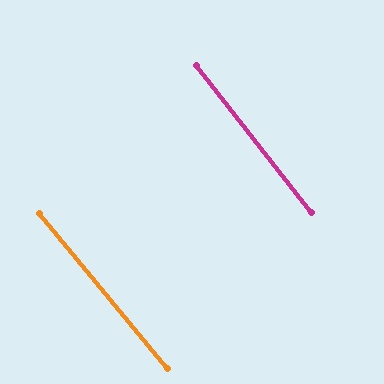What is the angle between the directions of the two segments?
Approximately 2 degrees.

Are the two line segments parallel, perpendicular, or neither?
Parallel — their directions differ by only 1.5°.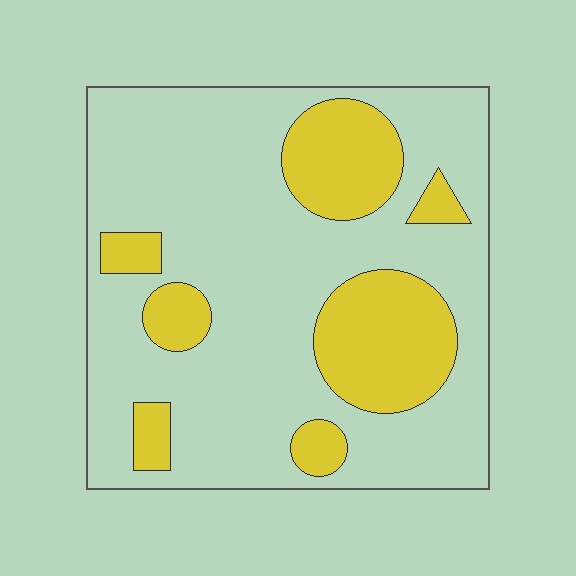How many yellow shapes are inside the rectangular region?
7.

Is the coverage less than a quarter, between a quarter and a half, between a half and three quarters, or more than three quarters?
Between a quarter and a half.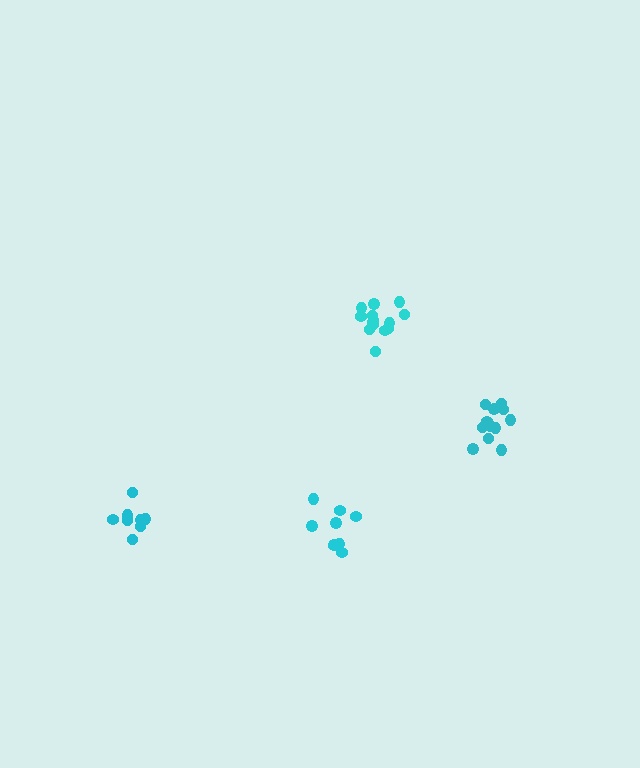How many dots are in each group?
Group 1: 12 dots, Group 2: 9 dots, Group 3: 9 dots, Group 4: 14 dots (44 total).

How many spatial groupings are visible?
There are 4 spatial groupings.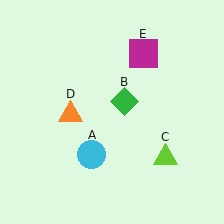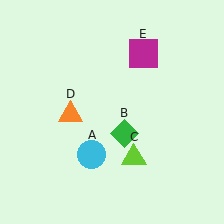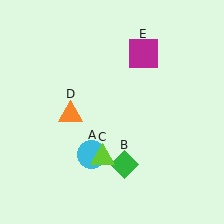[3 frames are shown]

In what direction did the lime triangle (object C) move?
The lime triangle (object C) moved left.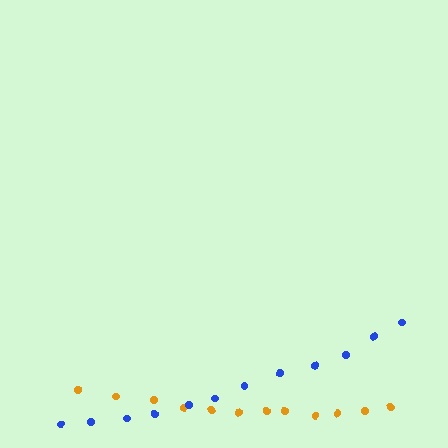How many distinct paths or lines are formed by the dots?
There are 2 distinct paths.